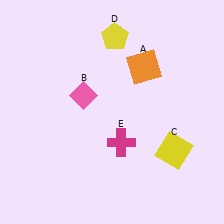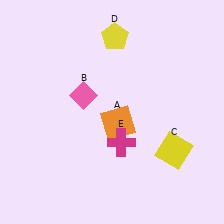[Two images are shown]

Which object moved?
The orange square (A) moved down.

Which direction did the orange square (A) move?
The orange square (A) moved down.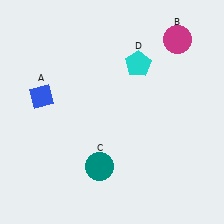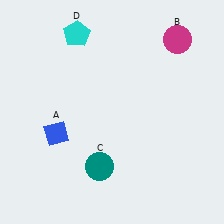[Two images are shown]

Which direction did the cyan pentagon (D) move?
The cyan pentagon (D) moved left.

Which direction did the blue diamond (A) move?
The blue diamond (A) moved down.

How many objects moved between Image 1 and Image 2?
2 objects moved between the two images.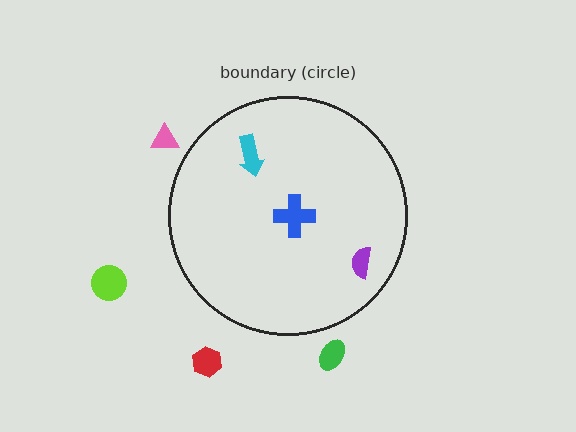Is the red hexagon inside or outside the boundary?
Outside.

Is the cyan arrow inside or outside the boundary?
Inside.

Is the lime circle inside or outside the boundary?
Outside.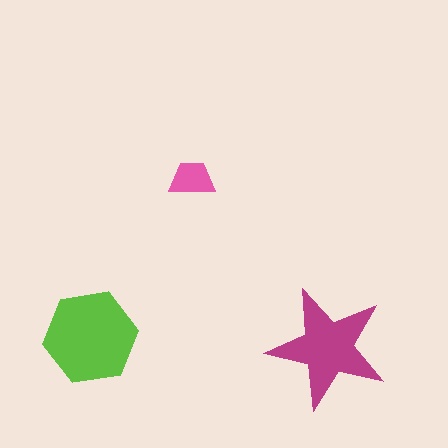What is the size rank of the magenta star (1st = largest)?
2nd.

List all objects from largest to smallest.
The lime hexagon, the magenta star, the pink trapezoid.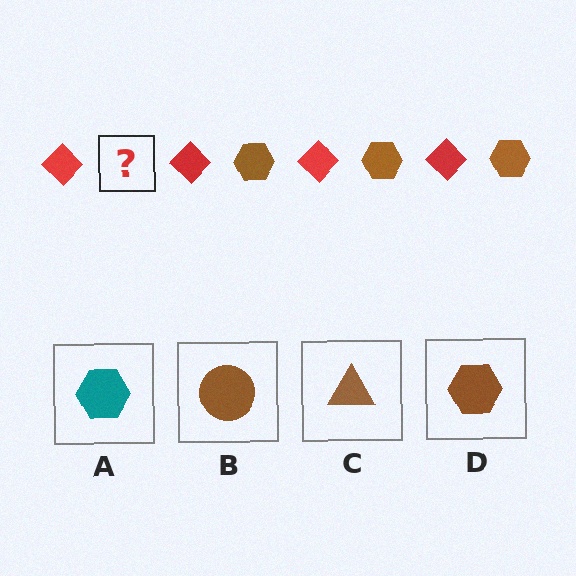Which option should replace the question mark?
Option D.